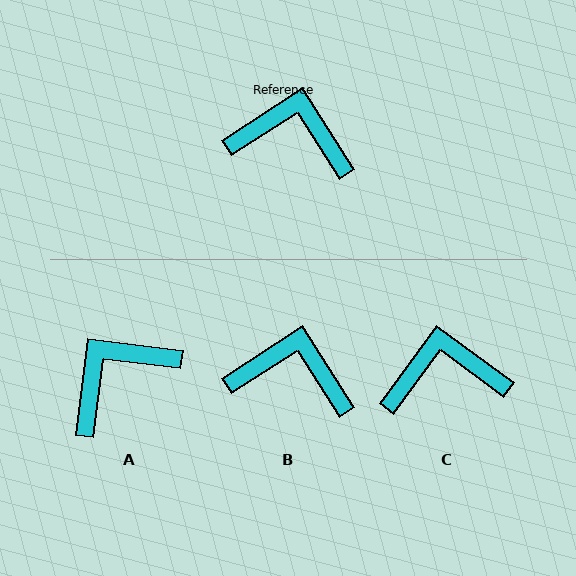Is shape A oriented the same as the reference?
No, it is off by about 51 degrees.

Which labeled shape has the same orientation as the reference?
B.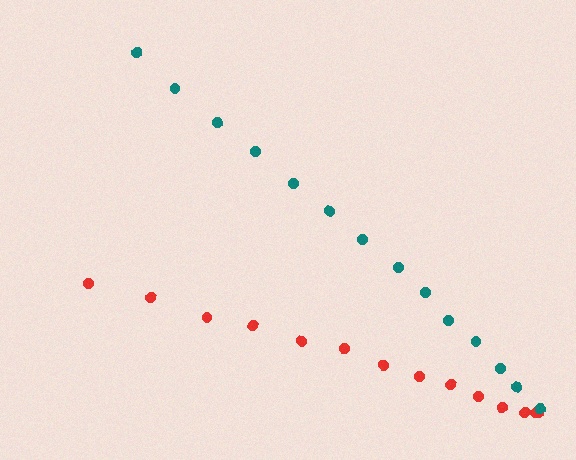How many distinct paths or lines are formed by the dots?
There are 2 distinct paths.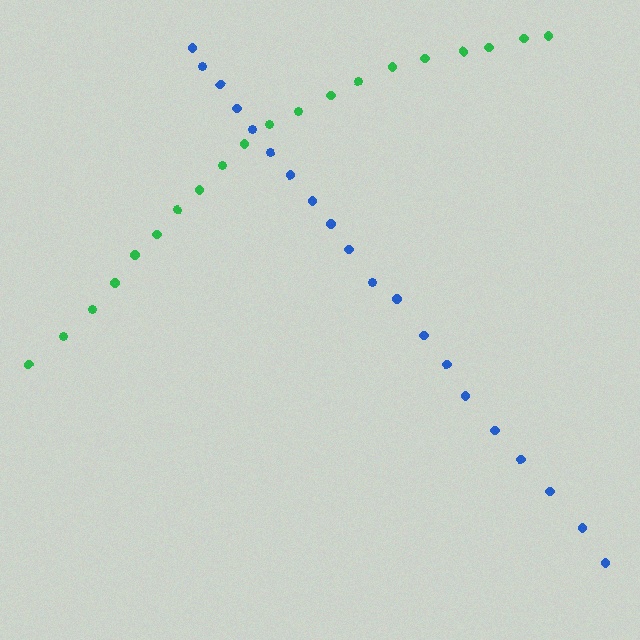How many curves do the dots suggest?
There are 2 distinct paths.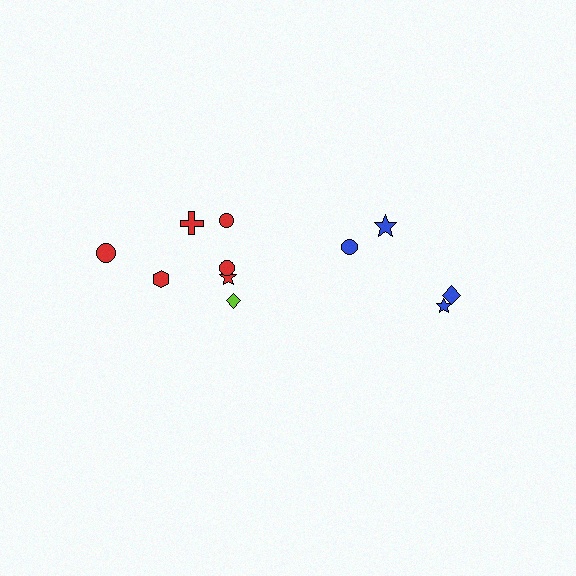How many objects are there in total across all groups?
There are 11 objects.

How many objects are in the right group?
There are 4 objects.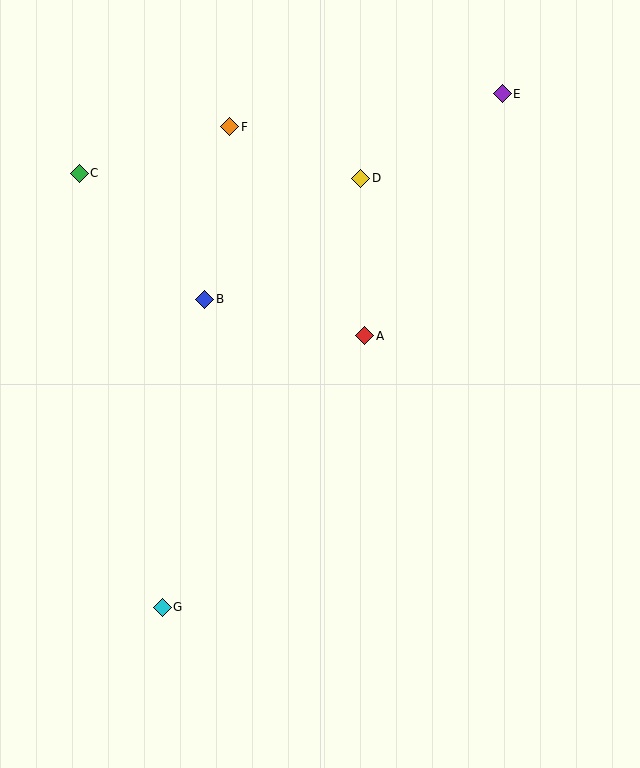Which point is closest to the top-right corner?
Point E is closest to the top-right corner.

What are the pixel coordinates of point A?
Point A is at (365, 336).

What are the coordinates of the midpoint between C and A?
The midpoint between C and A is at (222, 254).